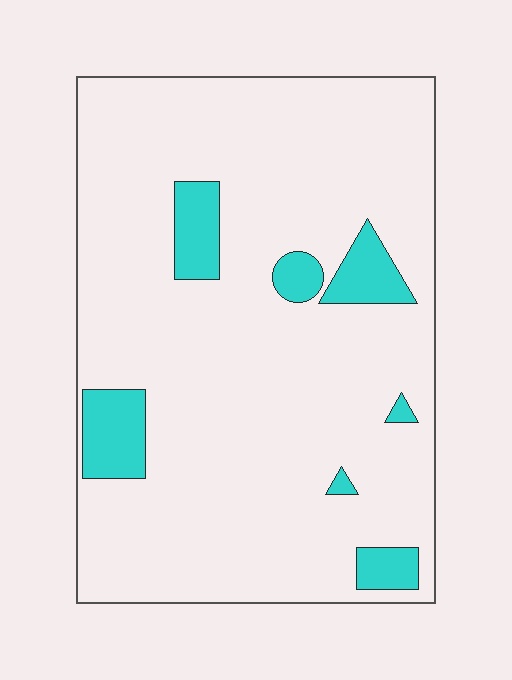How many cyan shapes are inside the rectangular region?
7.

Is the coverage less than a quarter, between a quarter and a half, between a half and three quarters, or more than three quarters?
Less than a quarter.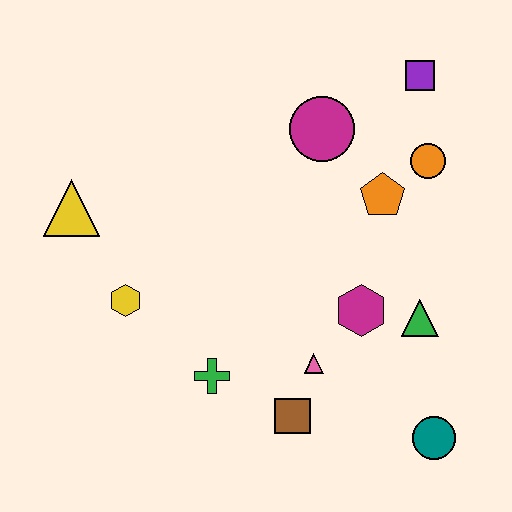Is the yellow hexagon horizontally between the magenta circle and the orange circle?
No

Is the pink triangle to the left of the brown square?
No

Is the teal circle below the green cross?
Yes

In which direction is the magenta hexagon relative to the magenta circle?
The magenta hexagon is below the magenta circle.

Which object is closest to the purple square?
The orange circle is closest to the purple square.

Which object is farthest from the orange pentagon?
The yellow triangle is farthest from the orange pentagon.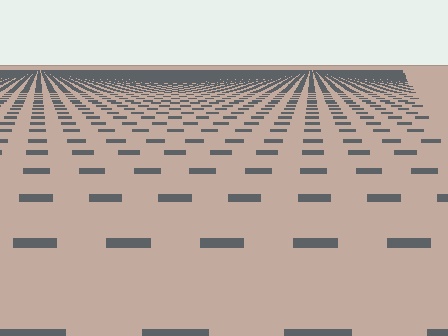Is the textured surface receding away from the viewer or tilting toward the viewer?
The surface is receding away from the viewer. Texture elements get smaller and denser toward the top.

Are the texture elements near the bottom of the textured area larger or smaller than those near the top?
Larger. Near the bottom, elements are closer to the viewer and appear at a bigger on-screen size.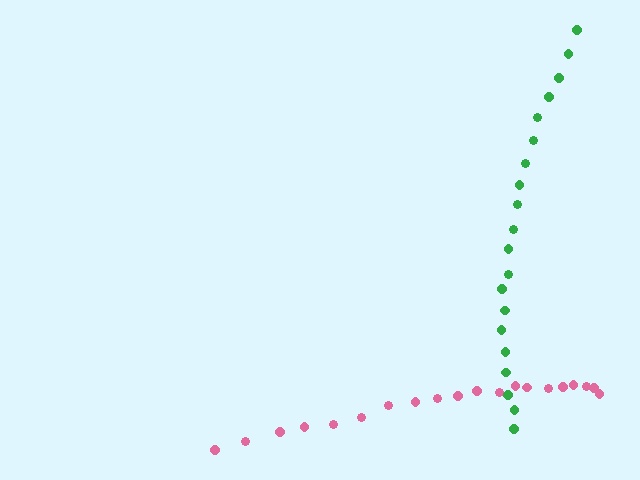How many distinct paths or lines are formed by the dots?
There are 2 distinct paths.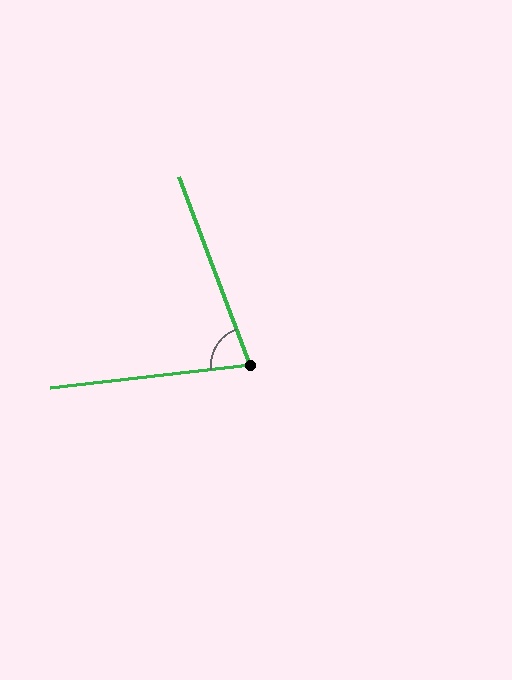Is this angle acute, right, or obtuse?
It is acute.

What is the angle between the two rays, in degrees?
Approximately 76 degrees.